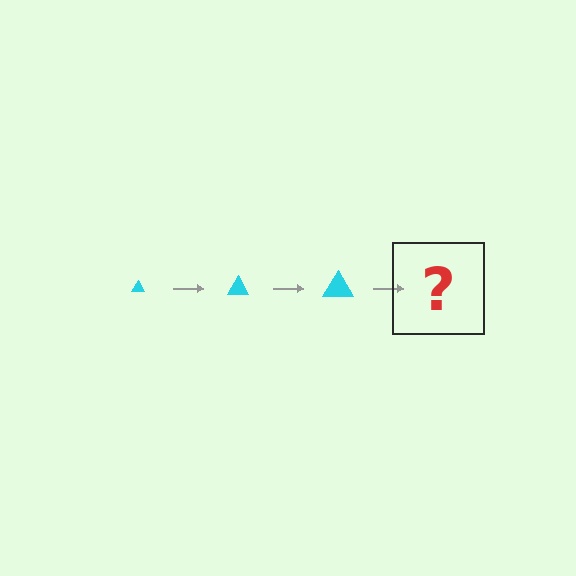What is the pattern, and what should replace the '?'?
The pattern is that the triangle gets progressively larger each step. The '?' should be a cyan triangle, larger than the previous one.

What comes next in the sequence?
The next element should be a cyan triangle, larger than the previous one.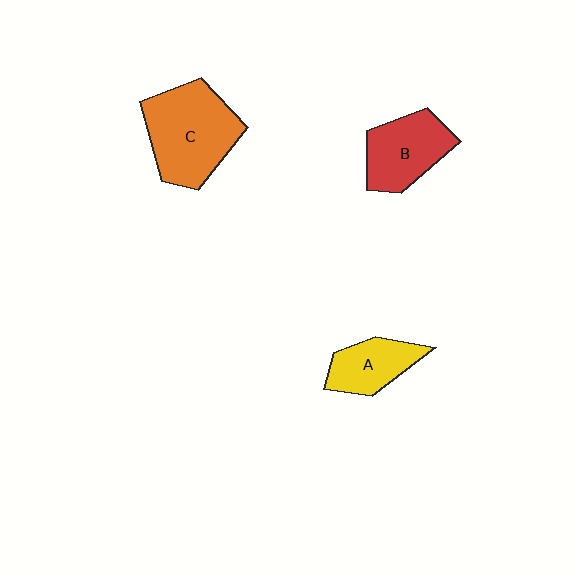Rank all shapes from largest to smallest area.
From largest to smallest: C (orange), B (red), A (yellow).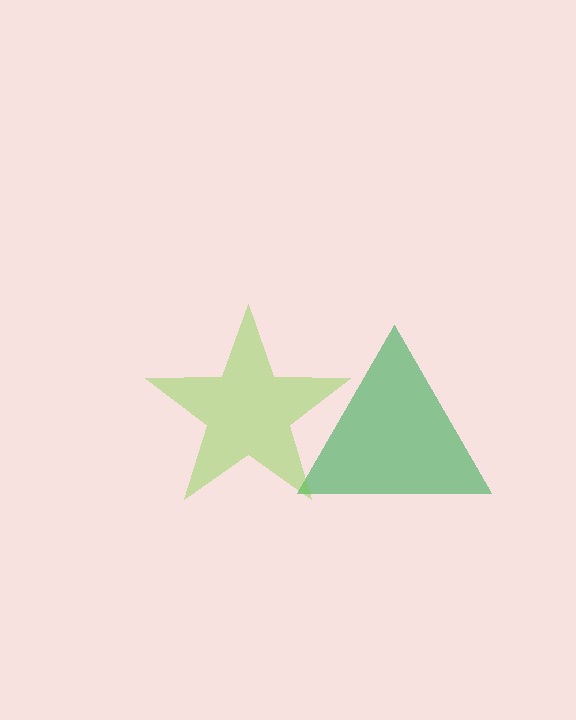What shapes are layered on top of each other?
The layered shapes are: a green triangle, a lime star.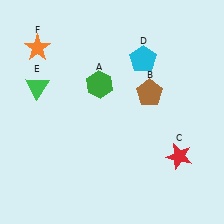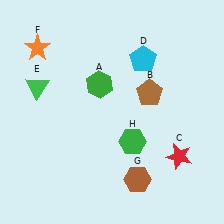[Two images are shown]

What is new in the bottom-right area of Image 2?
A brown hexagon (G) was added in the bottom-right area of Image 2.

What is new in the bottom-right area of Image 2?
A green hexagon (H) was added in the bottom-right area of Image 2.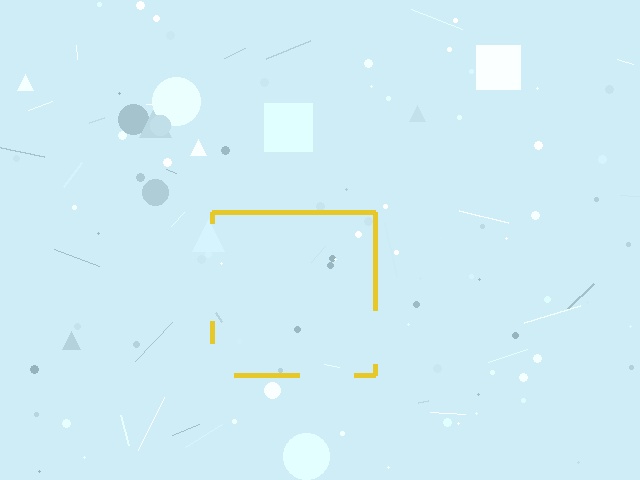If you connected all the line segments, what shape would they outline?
They would outline a square.